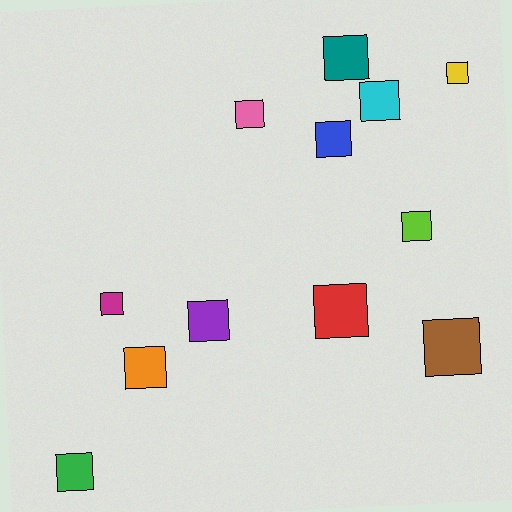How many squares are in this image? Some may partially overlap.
There are 12 squares.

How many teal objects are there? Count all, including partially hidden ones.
There is 1 teal object.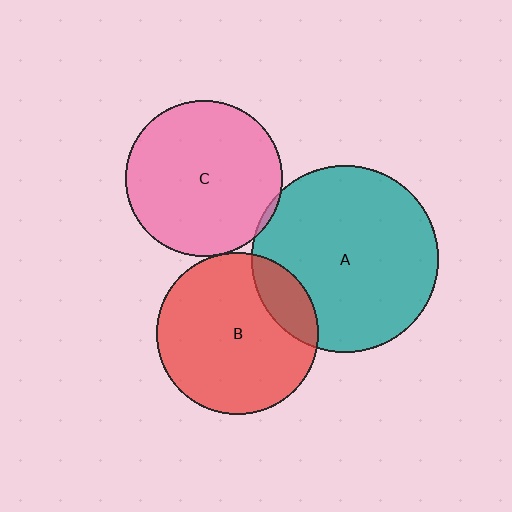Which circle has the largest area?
Circle A (teal).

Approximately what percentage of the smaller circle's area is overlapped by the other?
Approximately 5%.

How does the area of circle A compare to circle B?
Approximately 1.3 times.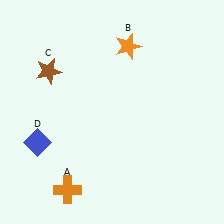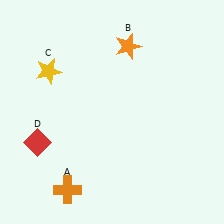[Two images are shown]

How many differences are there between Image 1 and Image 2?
There are 2 differences between the two images.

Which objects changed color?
C changed from brown to yellow. D changed from blue to red.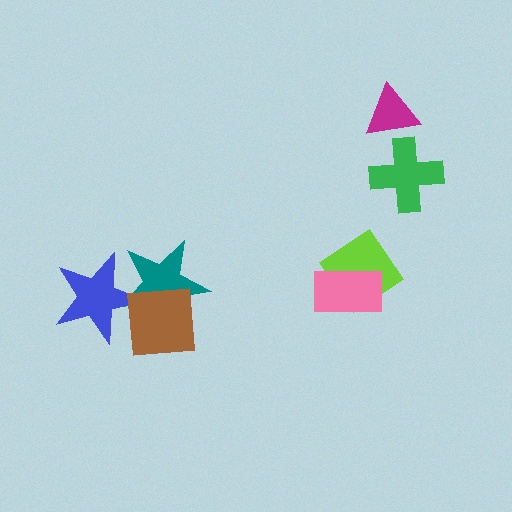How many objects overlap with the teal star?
2 objects overlap with the teal star.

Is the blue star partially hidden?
Yes, it is partially covered by another shape.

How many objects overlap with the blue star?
2 objects overlap with the blue star.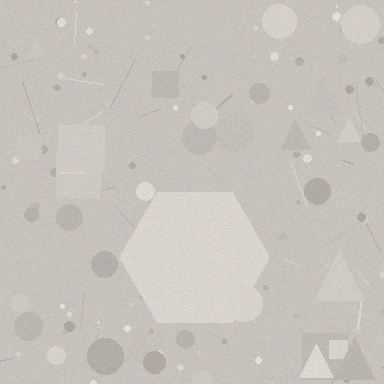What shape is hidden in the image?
A hexagon is hidden in the image.